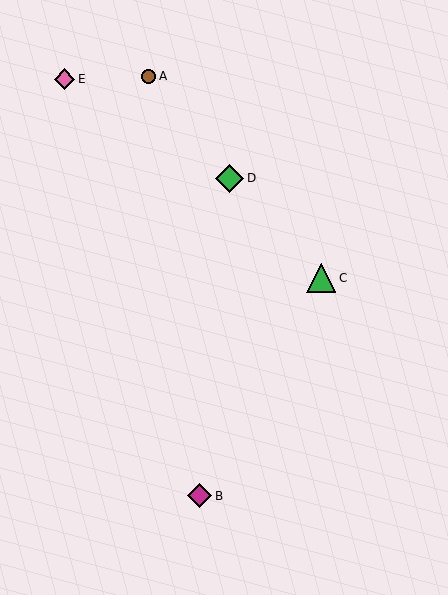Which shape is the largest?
The green triangle (labeled C) is the largest.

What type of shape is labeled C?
Shape C is a green triangle.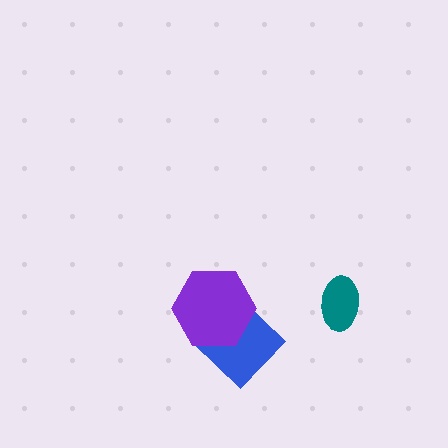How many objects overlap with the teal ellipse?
0 objects overlap with the teal ellipse.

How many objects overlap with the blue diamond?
1 object overlaps with the blue diamond.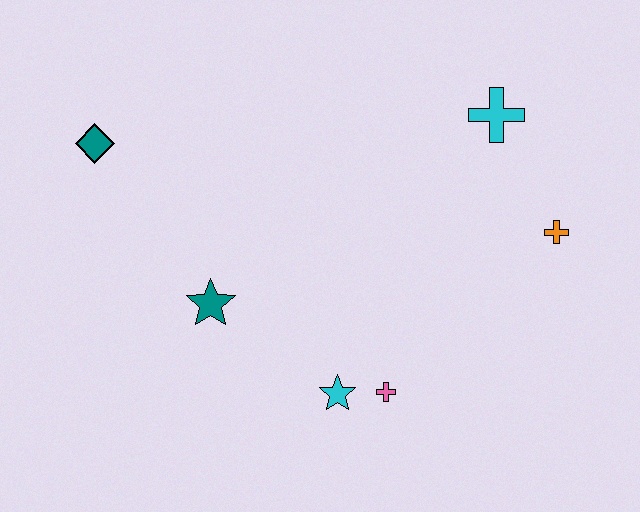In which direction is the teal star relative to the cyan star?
The teal star is to the left of the cyan star.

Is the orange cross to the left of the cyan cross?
No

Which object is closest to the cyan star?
The pink cross is closest to the cyan star.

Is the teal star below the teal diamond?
Yes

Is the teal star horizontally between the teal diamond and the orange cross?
Yes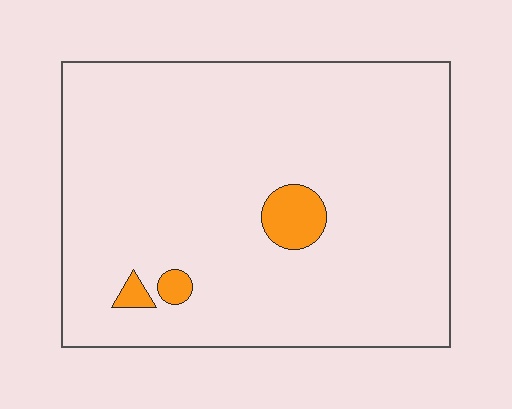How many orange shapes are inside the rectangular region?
3.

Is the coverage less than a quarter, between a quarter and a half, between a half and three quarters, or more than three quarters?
Less than a quarter.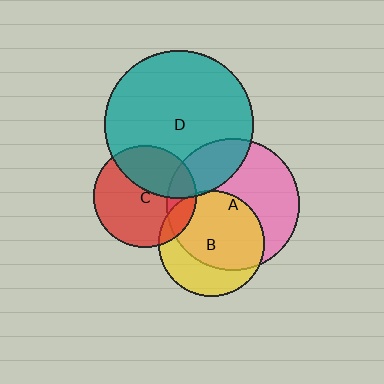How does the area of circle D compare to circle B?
Approximately 2.0 times.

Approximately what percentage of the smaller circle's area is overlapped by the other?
Approximately 10%.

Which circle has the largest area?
Circle D (teal).